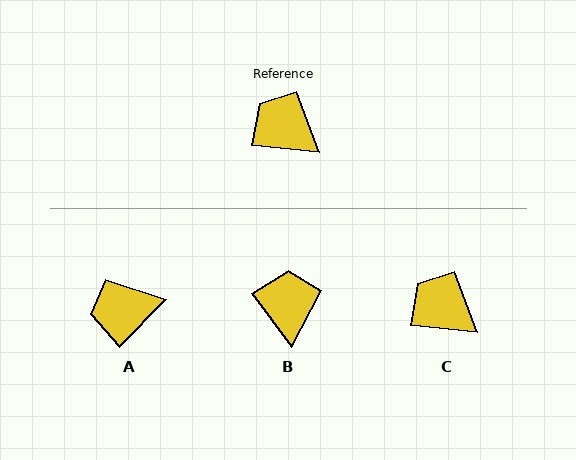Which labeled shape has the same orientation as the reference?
C.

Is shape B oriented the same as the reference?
No, it is off by about 48 degrees.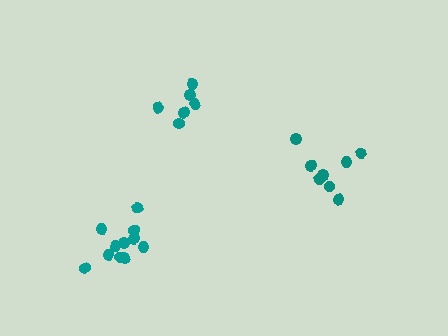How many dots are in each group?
Group 1: 11 dots, Group 2: 6 dots, Group 3: 8 dots (25 total).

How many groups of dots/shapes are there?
There are 3 groups.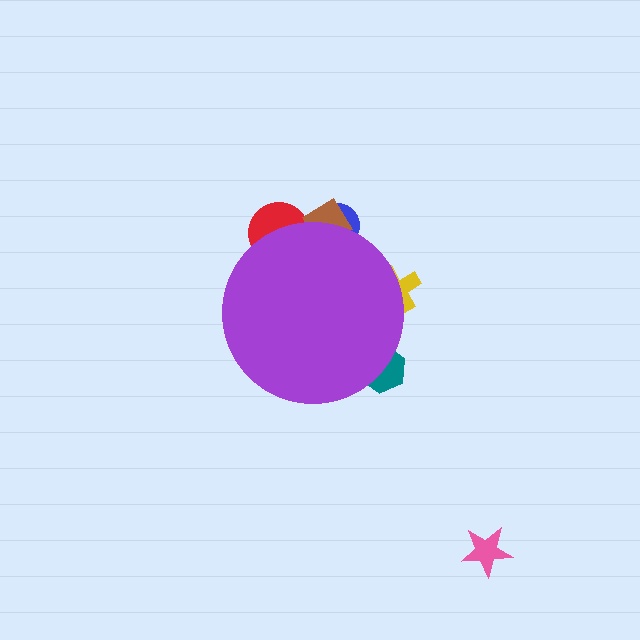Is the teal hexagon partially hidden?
Yes, the teal hexagon is partially hidden behind the purple circle.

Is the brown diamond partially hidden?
Yes, the brown diamond is partially hidden behind the purple circle.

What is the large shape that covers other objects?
A purple circle.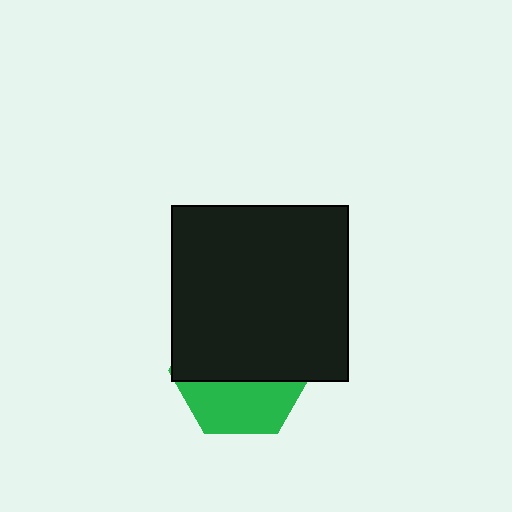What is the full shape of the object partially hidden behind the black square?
The partially hidden object is a green hexagon.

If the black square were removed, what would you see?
You would see the complete green hexagon.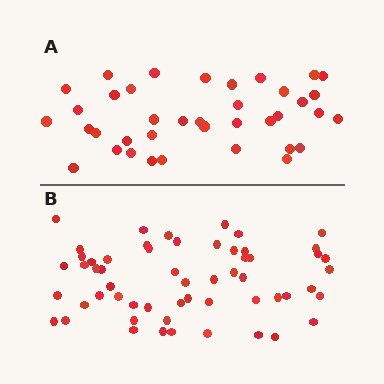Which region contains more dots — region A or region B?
Region B (the bottom region) has more dots.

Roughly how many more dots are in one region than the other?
Region B has approximately 20 more dots than region A.